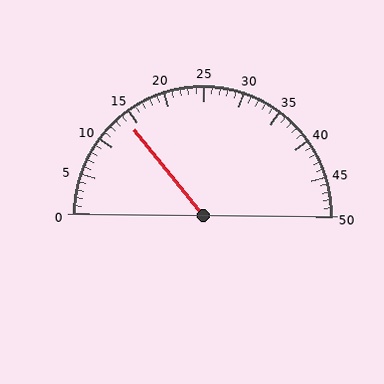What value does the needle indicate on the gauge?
The needle indicates approximately 14.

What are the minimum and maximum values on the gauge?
The gauge ranges from 0 to 50.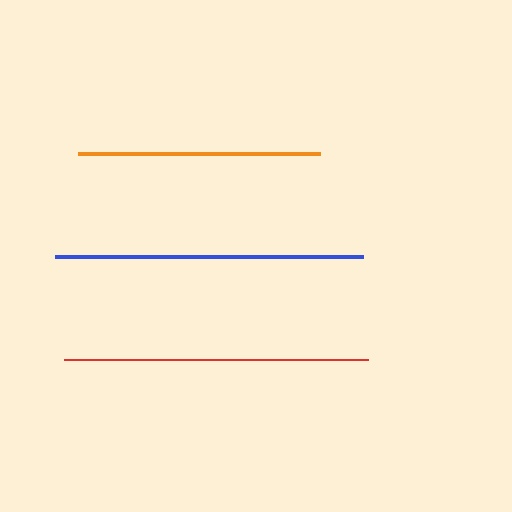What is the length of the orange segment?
The orange segment is approximately 242 pixels long.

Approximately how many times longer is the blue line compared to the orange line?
The blue line is approximately 1.3 times the length of the orange line.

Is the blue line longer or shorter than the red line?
The blue line is longer than the red line.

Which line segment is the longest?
The blue line is the longest at approximately 308 pixels.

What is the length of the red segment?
The red segment is approximately 304 pixels long.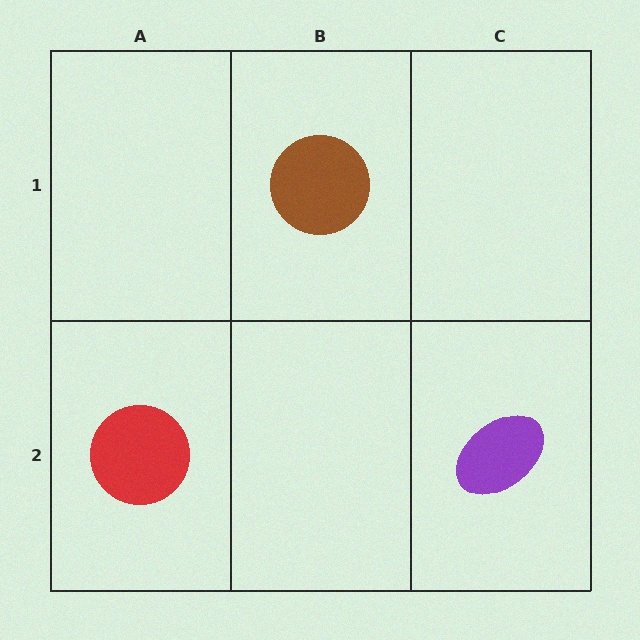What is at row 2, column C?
A purple ellipse.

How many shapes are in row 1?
1 shape.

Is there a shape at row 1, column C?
No, that cell is empty.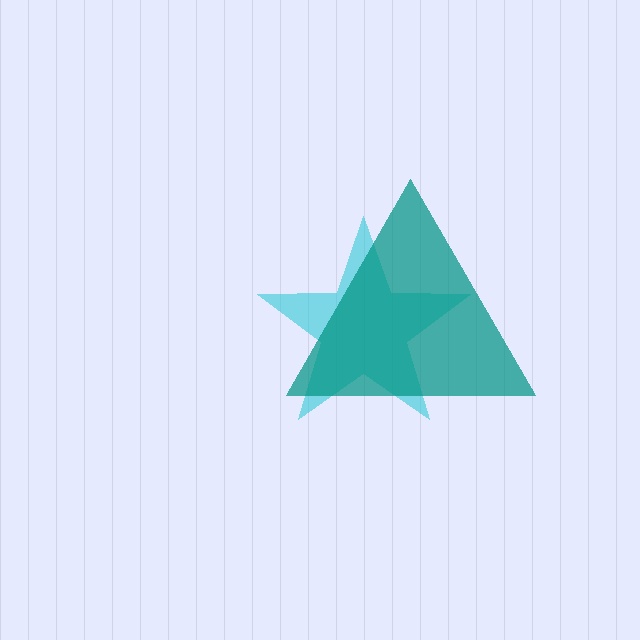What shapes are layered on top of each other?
The layered shapes are: a cyan star, a teal triangle.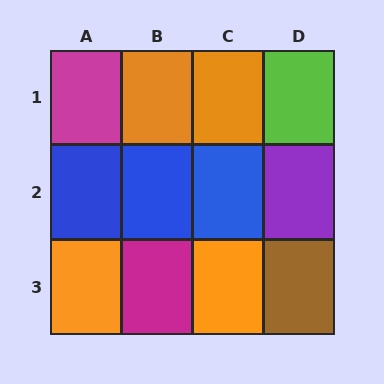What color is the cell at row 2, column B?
Blue.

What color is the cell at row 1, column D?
Lime.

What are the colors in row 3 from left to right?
Orange, magenta, orange, brown.